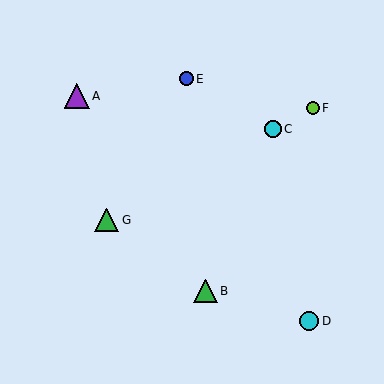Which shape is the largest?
The purple triangle (labeled A) is the largest.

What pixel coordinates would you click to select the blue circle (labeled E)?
Click at (186, 79) to select the blue circle E.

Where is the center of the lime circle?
The center of the lime circle is at (313, 108).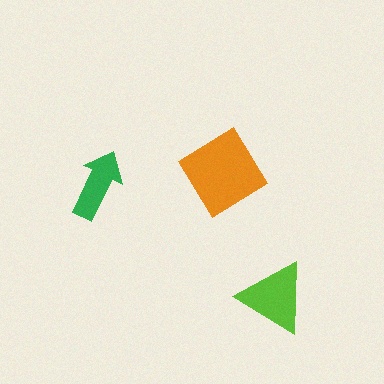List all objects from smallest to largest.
The green arrow, the lime triangle, the orange diamond.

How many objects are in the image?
There are 3 objects in the image.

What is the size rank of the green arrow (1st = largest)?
3rd.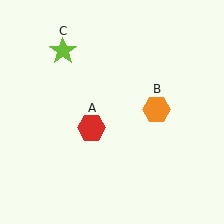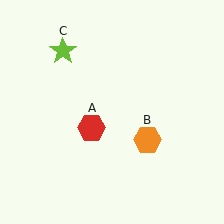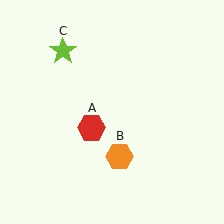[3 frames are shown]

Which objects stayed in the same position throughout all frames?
Red hexagon (object A) and lime star (object C) remained stationary.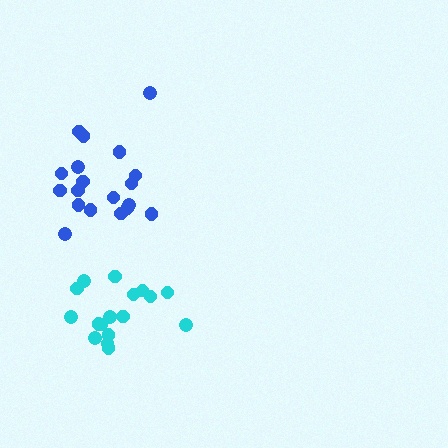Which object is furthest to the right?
The cyan cluster is rightmost.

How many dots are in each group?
Group 1: 18 dots, Group 2: 19 dots (37 total).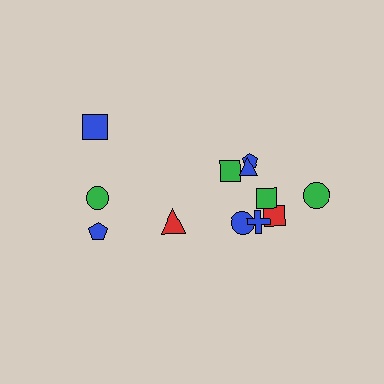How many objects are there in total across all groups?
There are 12 objects.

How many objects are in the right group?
There are 8 objects.